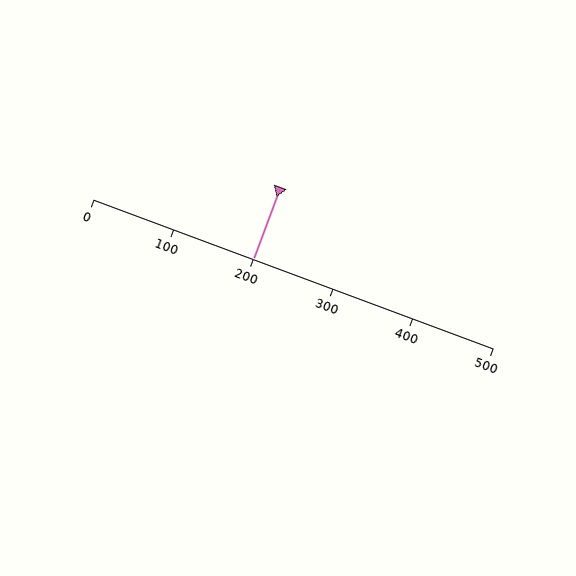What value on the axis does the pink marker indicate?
The marker indicates approximately 200.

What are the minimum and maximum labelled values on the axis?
The axis runs from 0 to 500.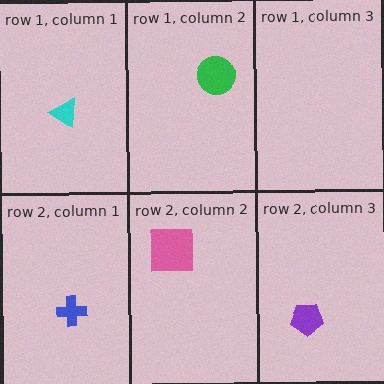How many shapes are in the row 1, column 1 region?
1.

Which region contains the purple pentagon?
The row 2, column 3 region.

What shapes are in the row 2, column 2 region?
The pink square.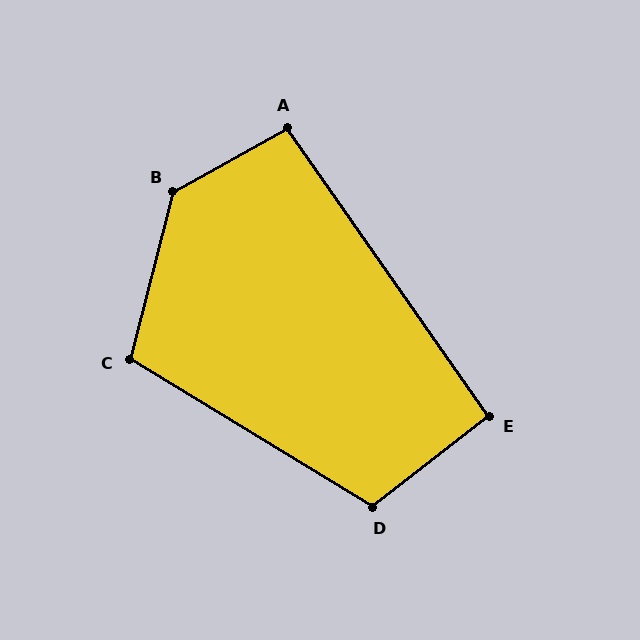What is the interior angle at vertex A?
Approximately 96 degrees (obtuse).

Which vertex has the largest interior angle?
B, at approximately 134 degrees.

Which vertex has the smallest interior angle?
E, at approximately 93 degrees.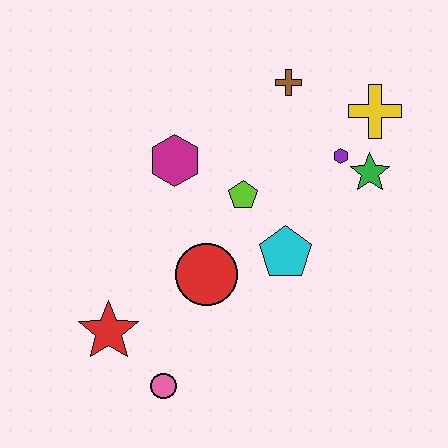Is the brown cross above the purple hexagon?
Yes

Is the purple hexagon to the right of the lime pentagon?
Yes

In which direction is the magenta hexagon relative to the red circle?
The magenta hexagon is above the red circle.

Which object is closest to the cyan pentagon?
The lime pentagon is closest to the cyan pentagon.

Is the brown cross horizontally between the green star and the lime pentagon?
Yes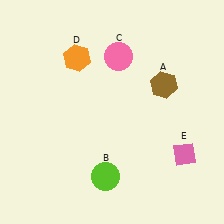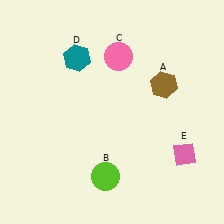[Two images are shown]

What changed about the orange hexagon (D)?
In Image 1, D is orange. In Image 2, it changed to teal.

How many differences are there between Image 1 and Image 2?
There is 1 difference between the two images.